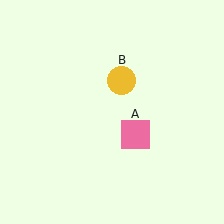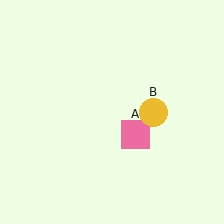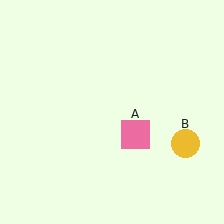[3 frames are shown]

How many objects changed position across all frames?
1 object changed position: yellow circle (object B).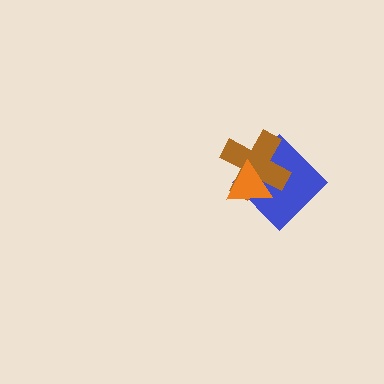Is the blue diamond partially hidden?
Yes, it is partially covered by another shape.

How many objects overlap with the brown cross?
2 objects overlap with the brown cross.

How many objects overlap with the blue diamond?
2 objects overlap with the blue diamond.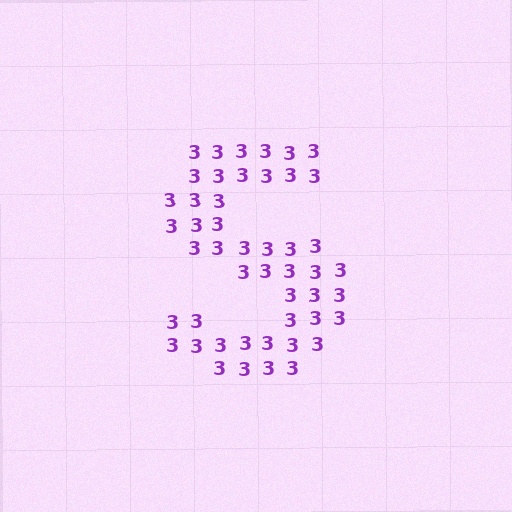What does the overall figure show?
The overall figure shows the letter S.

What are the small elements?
The small elements are digit 3's.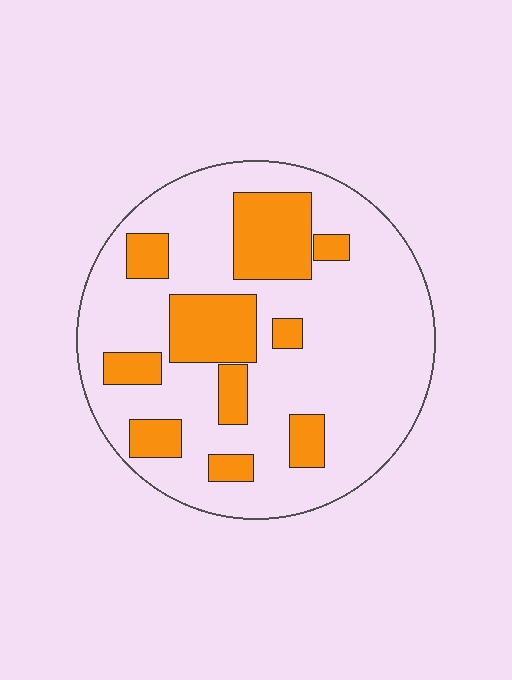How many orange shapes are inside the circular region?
10.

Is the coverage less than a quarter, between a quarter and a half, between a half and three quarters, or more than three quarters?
Between a quarter and a half.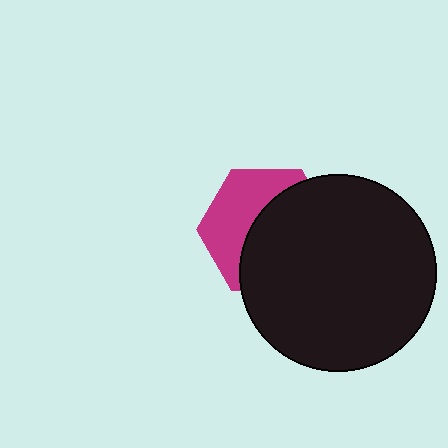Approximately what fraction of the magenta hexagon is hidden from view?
Roughly 58% of the magenta hexagon is hidden behind the black circle.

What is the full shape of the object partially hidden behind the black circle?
The partially hidden object is a magenta hexagon.